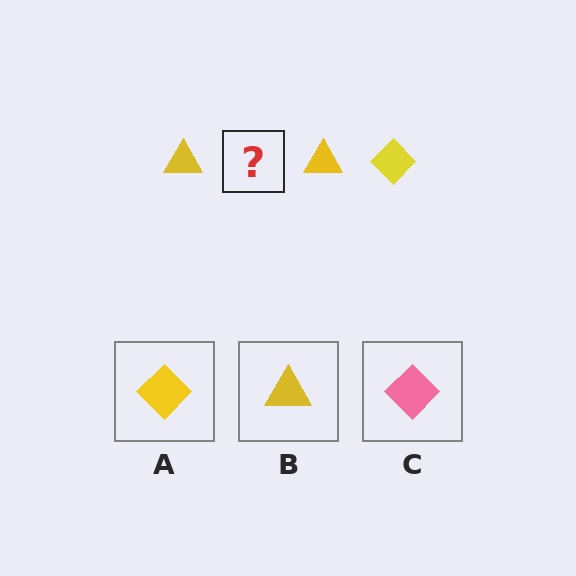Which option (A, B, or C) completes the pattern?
A.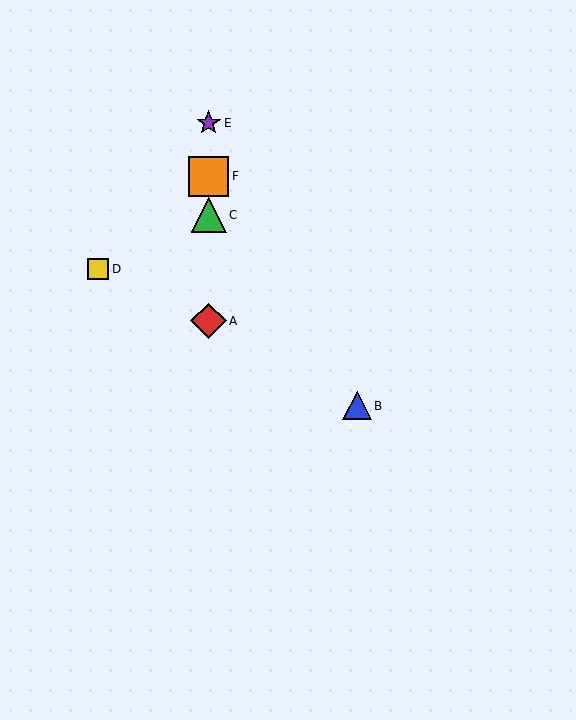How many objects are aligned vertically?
4 objects (A, C, E, F) are aligned vertically.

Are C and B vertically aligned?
No, C is at x≈209 and B is at x≈357.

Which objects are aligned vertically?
Objects A, C, E, F are aligned vertically.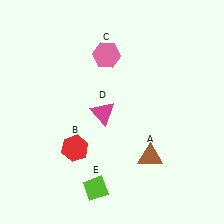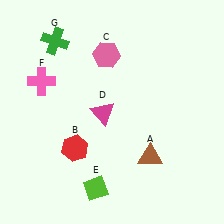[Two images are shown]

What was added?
A pink cross (F), a green cross (G) were added in Image 2.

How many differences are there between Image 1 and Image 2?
There are 2 differences between the two images.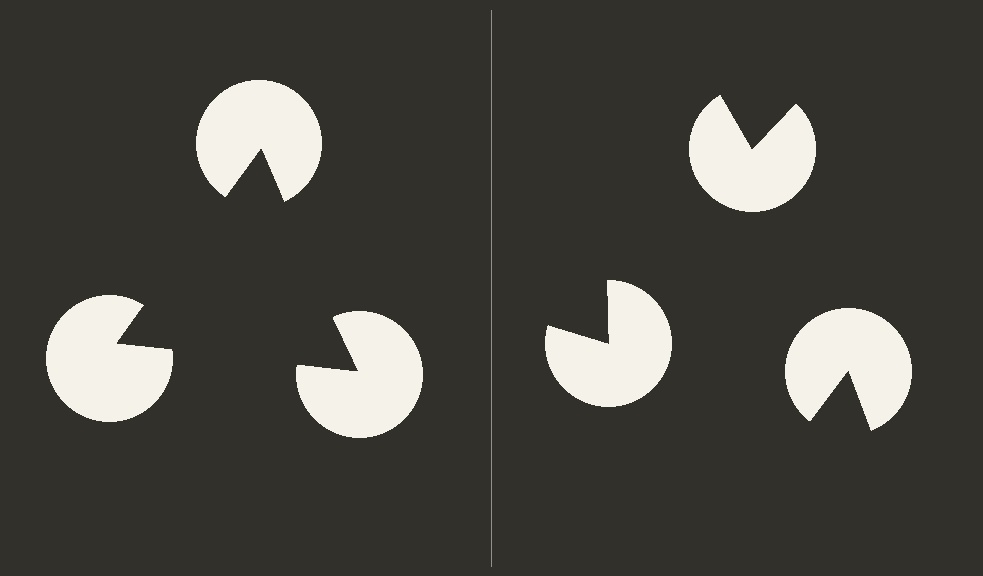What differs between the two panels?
The pac-man discs are positioned identically on both sides; only the wedge orientations differ. On the left they align to a triangle; on the right they are misaligned.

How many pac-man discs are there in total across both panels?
6 — 3 on each side.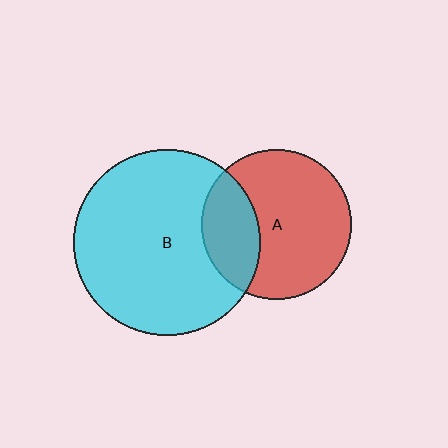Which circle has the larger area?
Circle B (cyan).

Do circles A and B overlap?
Yes.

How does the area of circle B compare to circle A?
Approximately 1.6 times.